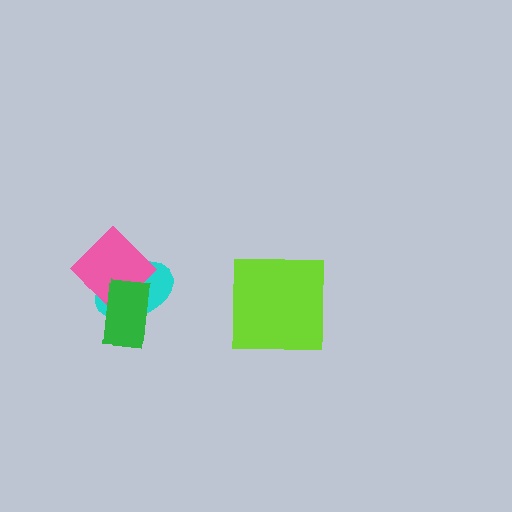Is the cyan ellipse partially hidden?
Yes, it is partially covered by another shape.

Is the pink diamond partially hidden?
Yes, it is partially covered by another shape.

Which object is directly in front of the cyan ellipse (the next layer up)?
The pink diamond is directly in front of the cyan ellipse.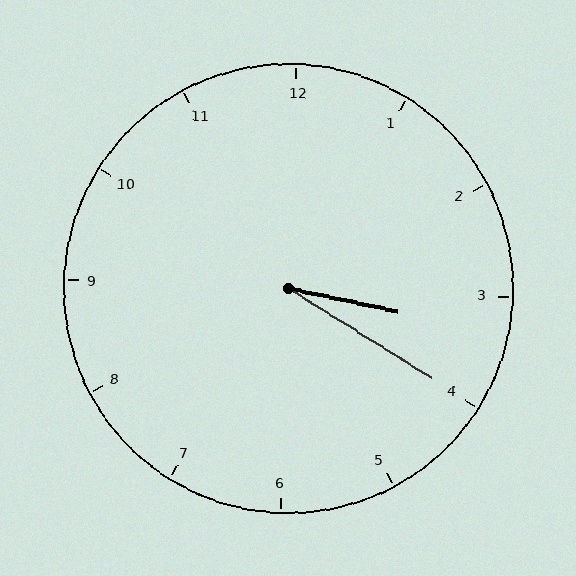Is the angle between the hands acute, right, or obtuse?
It is acute.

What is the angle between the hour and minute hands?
Approximately 20 degrees.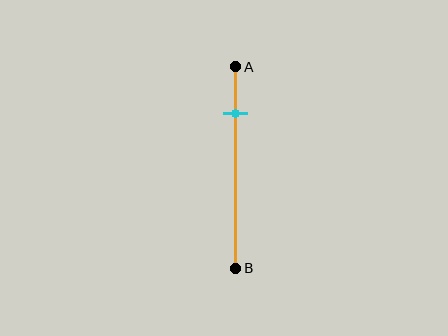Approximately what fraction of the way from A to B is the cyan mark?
The cyan mark is approximately 25% of the way from A to B.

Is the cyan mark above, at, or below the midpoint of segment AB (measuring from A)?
The cyan mark is above the midpoint of segment AB.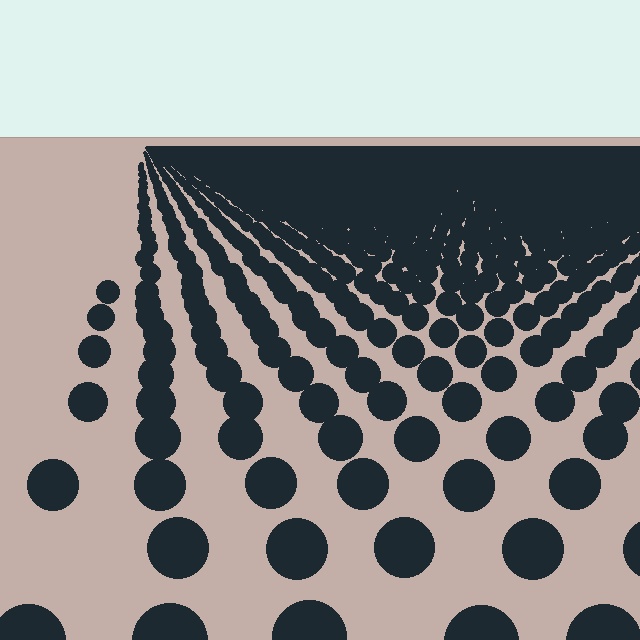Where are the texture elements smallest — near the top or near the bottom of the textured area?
Near the top.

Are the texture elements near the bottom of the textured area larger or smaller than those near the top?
Larger. Near the bottom, elements are closer to the viewer and appear at a bigger on-screen size.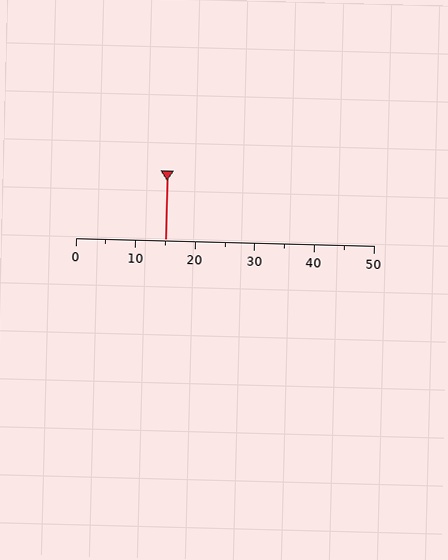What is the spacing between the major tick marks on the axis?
The major ticks are spaced 10 apart.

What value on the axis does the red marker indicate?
The marker indicates approximately 15.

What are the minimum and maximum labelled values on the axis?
The axis runs from 0 to 50.